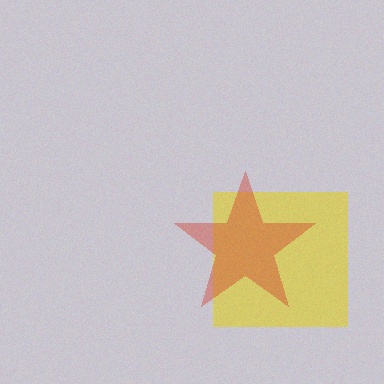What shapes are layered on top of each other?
The layered shapes are: a yellow square, a red star.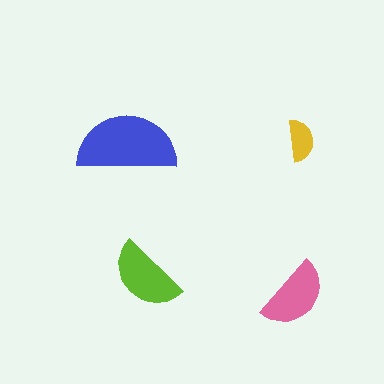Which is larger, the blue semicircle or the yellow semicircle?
The blue one.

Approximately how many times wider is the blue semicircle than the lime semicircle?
About 1.5 times wider.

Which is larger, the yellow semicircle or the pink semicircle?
The pink one.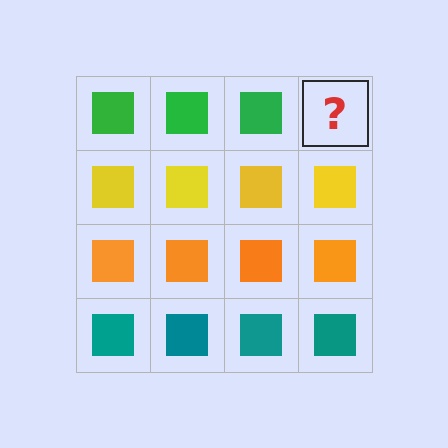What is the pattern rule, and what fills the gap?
The rule is that each row has a consistent color. The gap should be filled with a green square.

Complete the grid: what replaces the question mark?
The question mark should be replaced with a green square.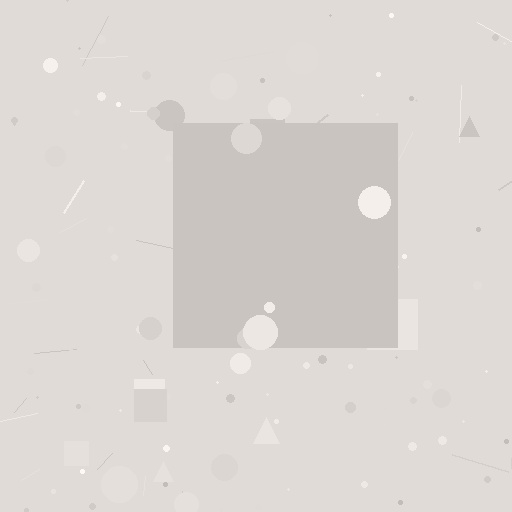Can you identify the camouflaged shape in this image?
The camouflaged shape is a square.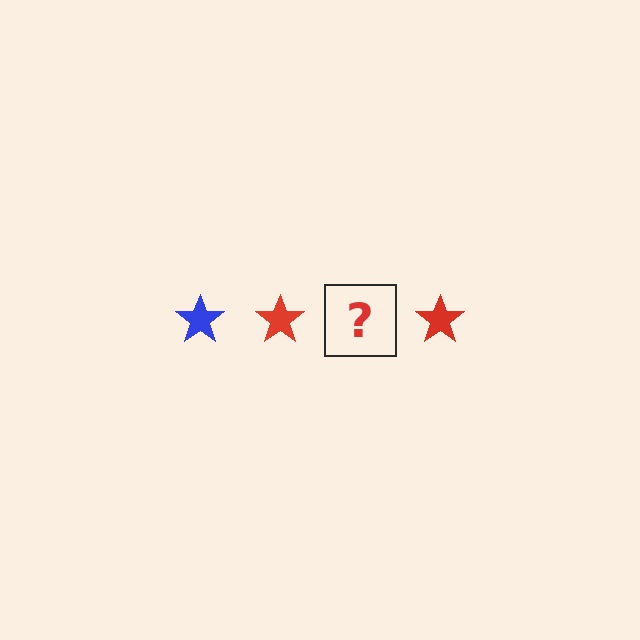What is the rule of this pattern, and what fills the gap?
The rule is that the pattern cycles through blue, red stars. The gap should be filled with a blue star.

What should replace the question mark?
The question mark should be replaced with a blue star.